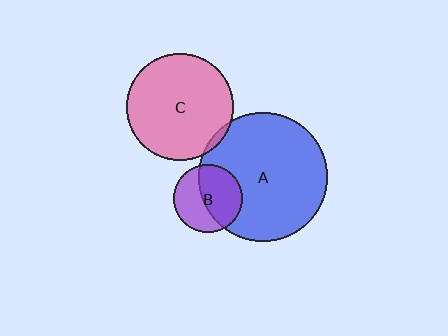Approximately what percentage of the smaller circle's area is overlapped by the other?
Approximately 55%.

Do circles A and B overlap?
Yes.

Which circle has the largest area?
Circle A (blue).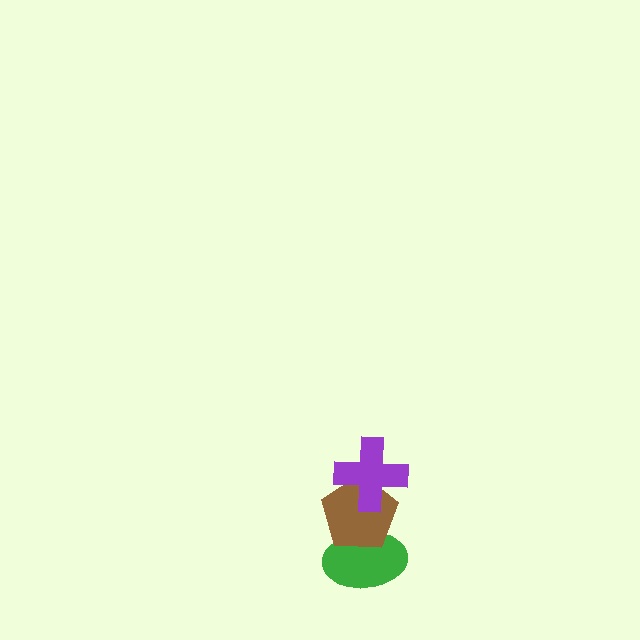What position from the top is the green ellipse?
The green ellipse is 3rd from the top.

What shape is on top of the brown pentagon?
The purple cross is on top of the brown pentagon.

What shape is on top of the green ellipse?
The brown pentagon is on top of the green ellipse.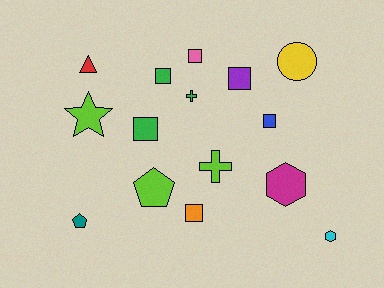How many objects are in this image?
There are 15 objects.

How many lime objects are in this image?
There are 3 lime objects.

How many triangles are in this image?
There is 1 triangle.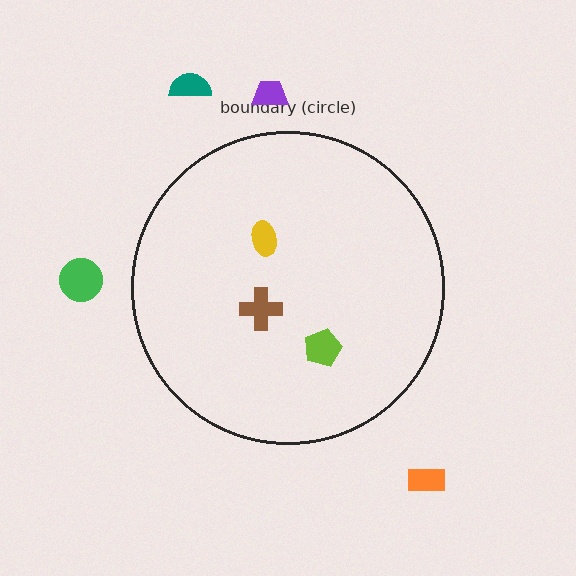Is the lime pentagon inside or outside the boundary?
Inside.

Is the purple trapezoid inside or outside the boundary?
Outside.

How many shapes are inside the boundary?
3 inside, 4 outside.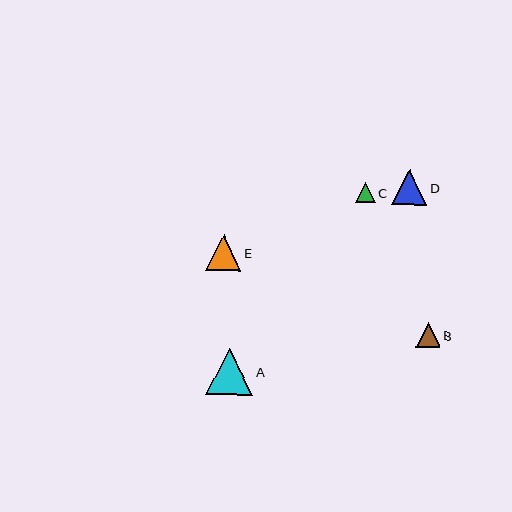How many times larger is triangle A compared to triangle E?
Triangle A is approximately 1.3 times the size of triangle E.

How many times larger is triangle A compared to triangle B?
Triangle A is approximately 1.9 times the size of triangle B.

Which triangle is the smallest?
Triangle C is the smallest with a size of approximately 20 pixels.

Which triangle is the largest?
Triangle A is the largest with a size of approximately 47 pixels.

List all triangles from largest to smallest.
From largest to smallest: A, D, E, B, C.